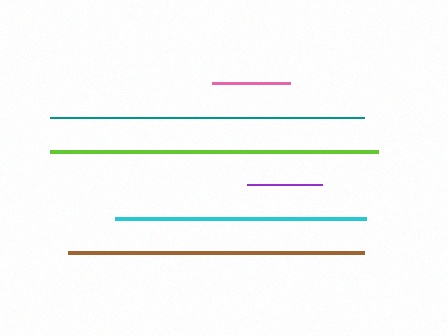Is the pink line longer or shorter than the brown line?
The brown line is longer than the pink line.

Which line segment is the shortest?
The purple line is the shortest at approximately 75 pixels.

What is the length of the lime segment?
The lime segment is approximately 328 pixels long.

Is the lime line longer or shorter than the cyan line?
The lime line is longer than the cyan line.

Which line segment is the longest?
The lime line is the longest at approximately 328 pixels.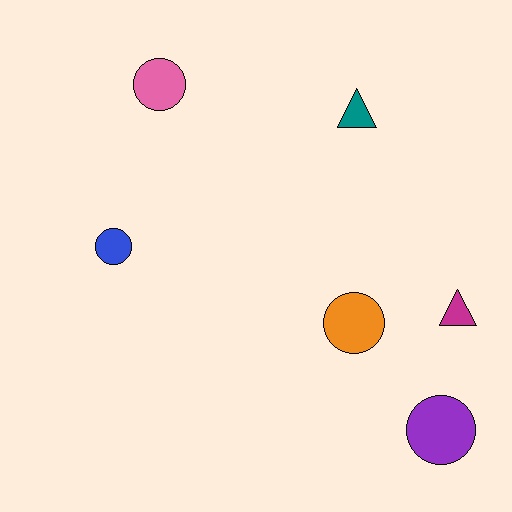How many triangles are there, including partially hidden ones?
There are 2 triangles.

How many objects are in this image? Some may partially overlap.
There are 6 objects.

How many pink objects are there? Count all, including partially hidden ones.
There is 1 pink object.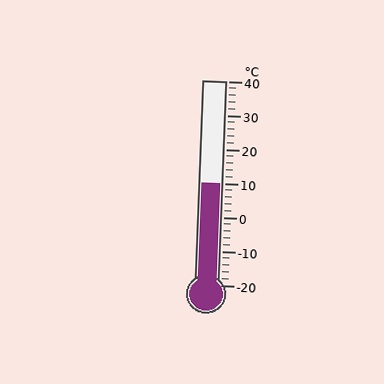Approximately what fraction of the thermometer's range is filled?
The thermometer is filled to approximately 50% of its range.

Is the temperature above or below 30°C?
The temperature is below 30°C.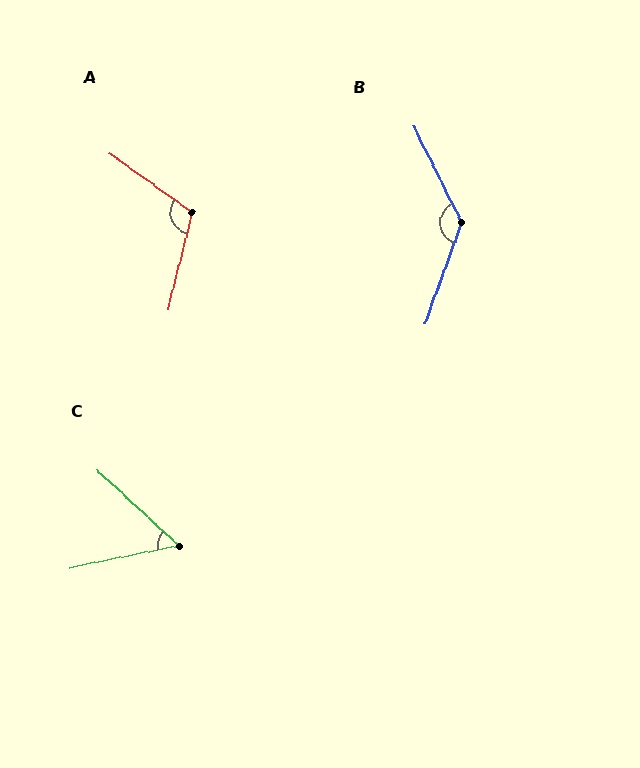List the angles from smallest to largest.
C (54°), A (112°), B (133°).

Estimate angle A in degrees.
Approximately 112 degrees.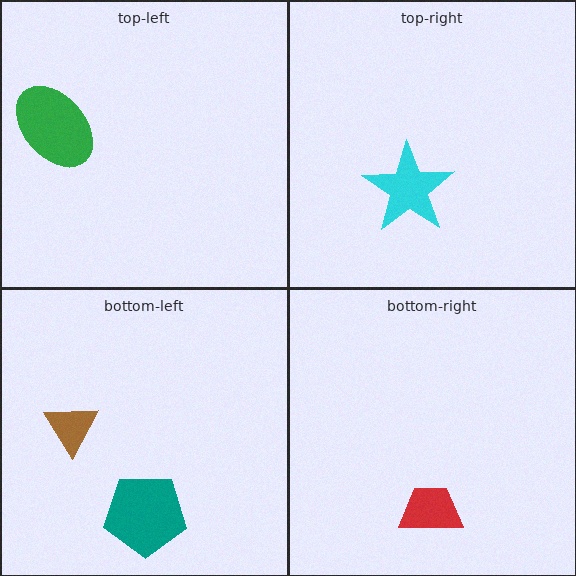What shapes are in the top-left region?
The green ellipse.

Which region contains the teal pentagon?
The bottom-left region.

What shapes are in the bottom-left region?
The teal pentagon, the brown triangle.